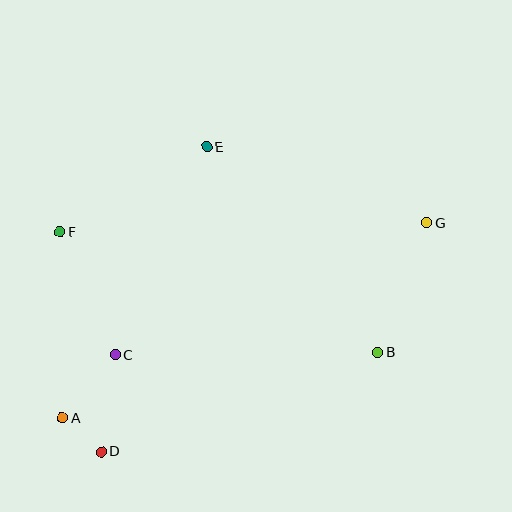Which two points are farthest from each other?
Points A and G are farthest from each other.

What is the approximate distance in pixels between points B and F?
The distance between B and F is approximately 339 pixels.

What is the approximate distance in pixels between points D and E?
The distance between D and E is approximately 323 pixels.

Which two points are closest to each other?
Points A and D are closest to each other.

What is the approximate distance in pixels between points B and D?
The distance between B and D is approximately 293 pixels.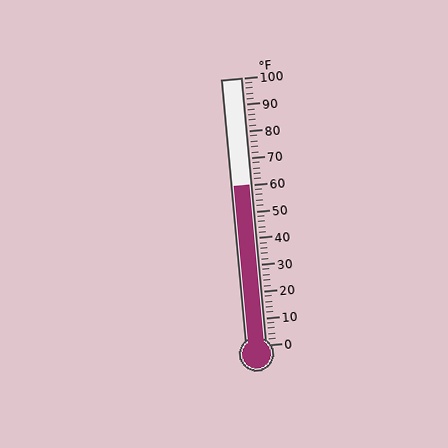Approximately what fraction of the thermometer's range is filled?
The thermometer is filled to approximately 60% of its range.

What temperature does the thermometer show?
The thermometer shows approximately 60°F.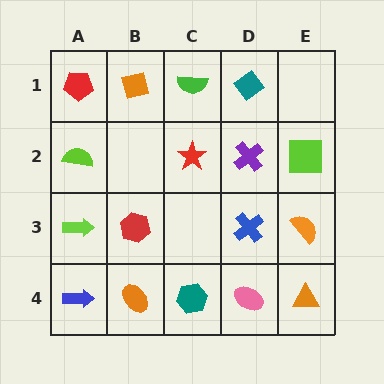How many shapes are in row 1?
4 shapes.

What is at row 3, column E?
An orange semicircle.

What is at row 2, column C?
A red star.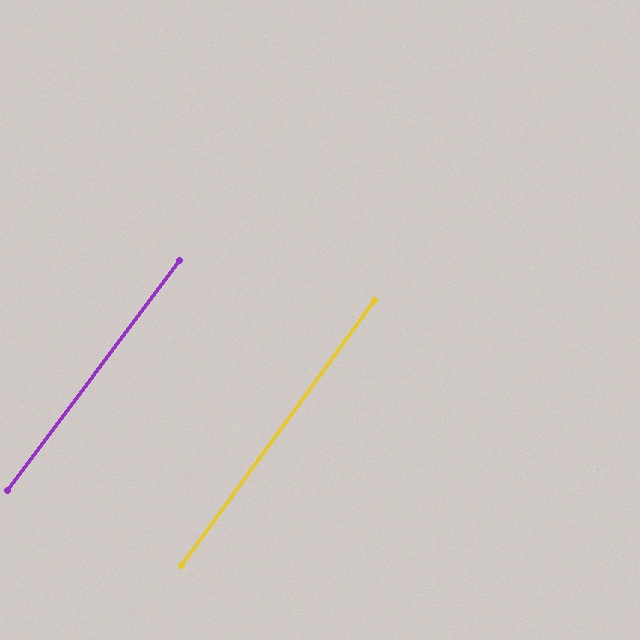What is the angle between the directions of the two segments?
Approximately 1 degree.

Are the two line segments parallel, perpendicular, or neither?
Parallel — their directions differ by only 0.6°.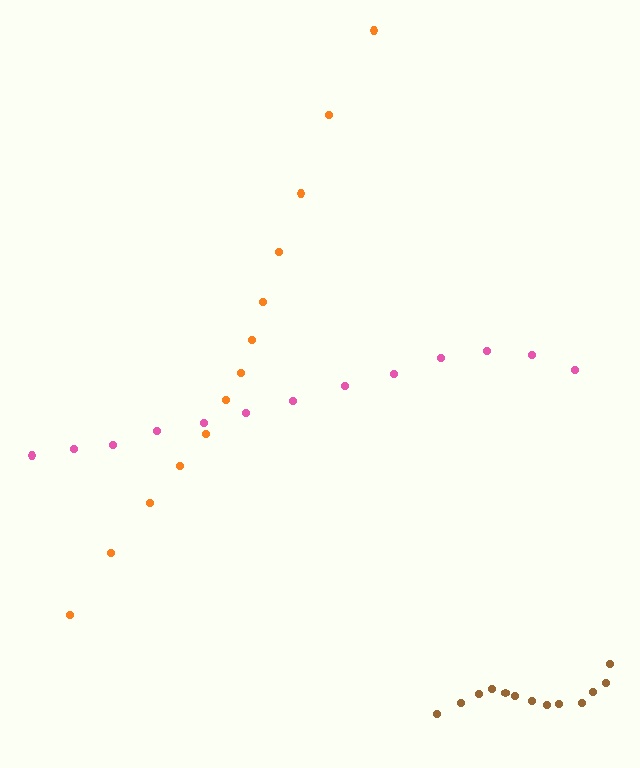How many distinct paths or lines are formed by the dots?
There are 3 distinct paths.